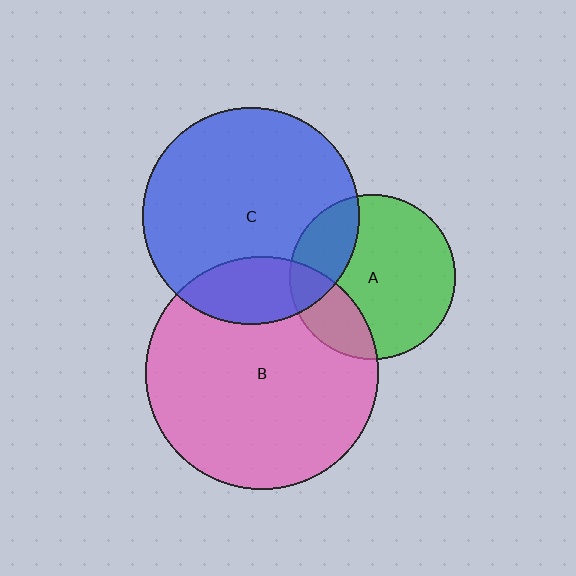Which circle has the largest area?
Circle B (pink).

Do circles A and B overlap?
Yes.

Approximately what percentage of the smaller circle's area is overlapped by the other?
Approximately 20%.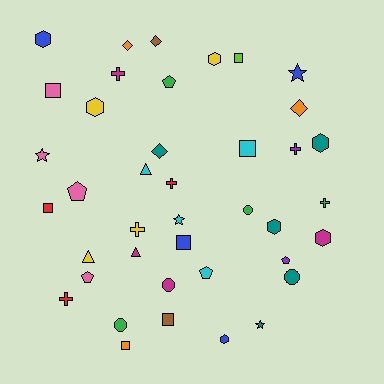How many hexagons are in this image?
There are 7 hexagons.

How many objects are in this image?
There are 40 objects.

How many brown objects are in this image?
There are 2 brown objects.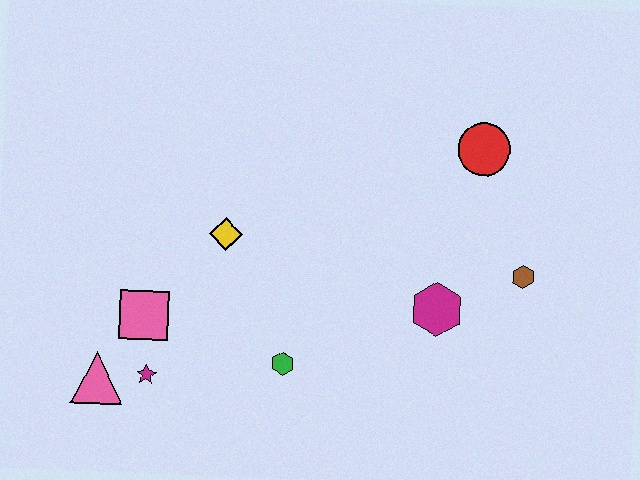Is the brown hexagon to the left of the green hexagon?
No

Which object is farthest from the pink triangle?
The red circle is farthest from the pink triangle.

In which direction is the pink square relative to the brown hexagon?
The pink square is to the left of the brown hexagon.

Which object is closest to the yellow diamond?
The pink square is closest to the yellow diamond.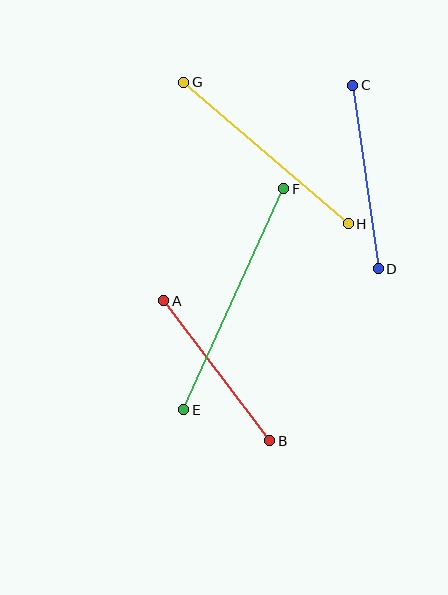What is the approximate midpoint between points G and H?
The midpoint is at approximately (266, 153) pixels.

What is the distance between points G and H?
The distance is approximately 217 pixels.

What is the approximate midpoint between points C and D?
The midpoint is at approximately (365, 177) pixels.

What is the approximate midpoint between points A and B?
The midpoint is at approximately (217, 371) pixels.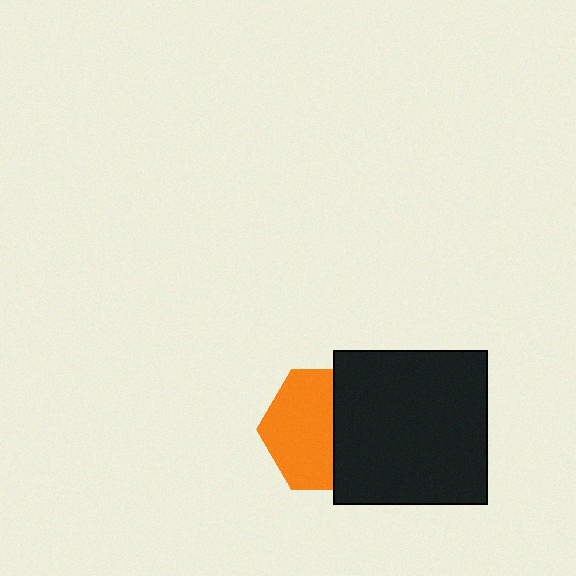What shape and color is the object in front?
The object in front is a black square.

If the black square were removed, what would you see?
You would see the complete orange hexagon.